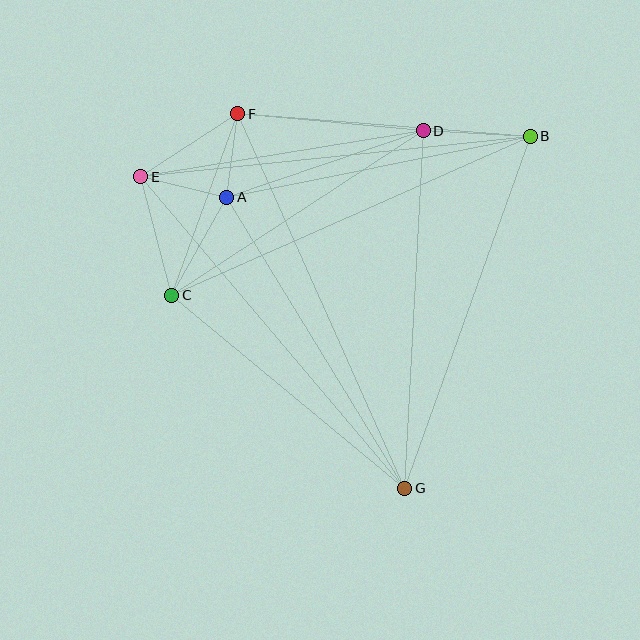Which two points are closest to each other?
Points A and F are closest to each other.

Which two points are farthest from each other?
Points F and G are farthest from each other.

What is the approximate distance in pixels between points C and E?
The distance between C and E is approximately 123 pixels.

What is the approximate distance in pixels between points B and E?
The distance between B and E is approximately 392 pixels.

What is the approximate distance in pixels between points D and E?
The distance between D and E is approximately 286 pixels.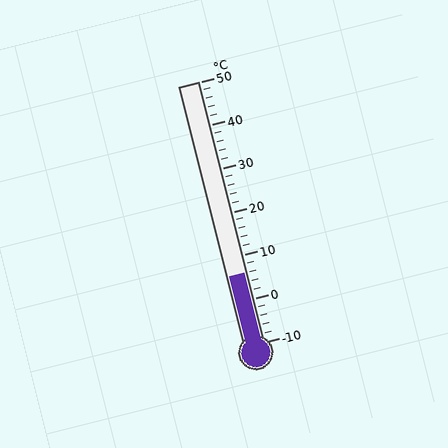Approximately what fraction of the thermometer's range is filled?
The thermometer is filled to approximately 25% of its range.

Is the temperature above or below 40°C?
The temperature is below 40°C.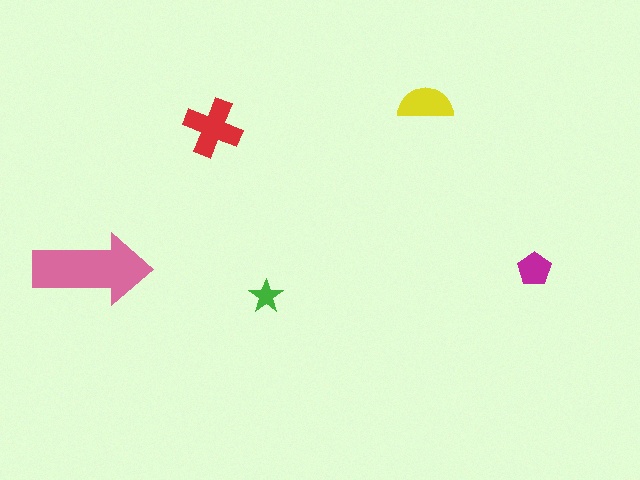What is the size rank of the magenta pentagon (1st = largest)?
4th.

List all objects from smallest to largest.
The green star, the magenta pentagon, the yellow semicircle, the red cross, the pink arrow.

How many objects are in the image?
There are 5 objects in the image.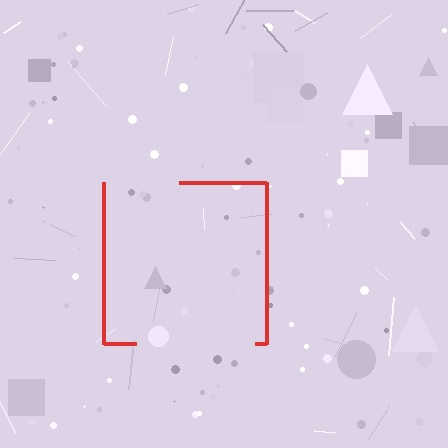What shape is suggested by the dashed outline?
The dashed outline suggests a square.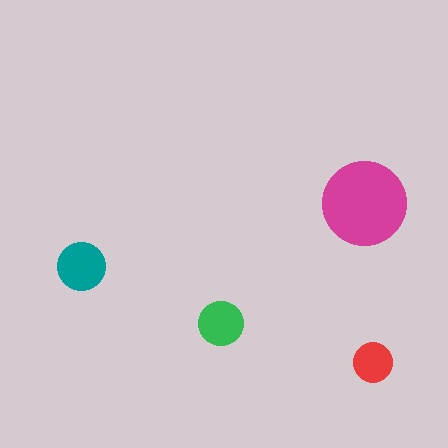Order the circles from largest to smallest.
the magenta one, the teal one, the green one, the red one.